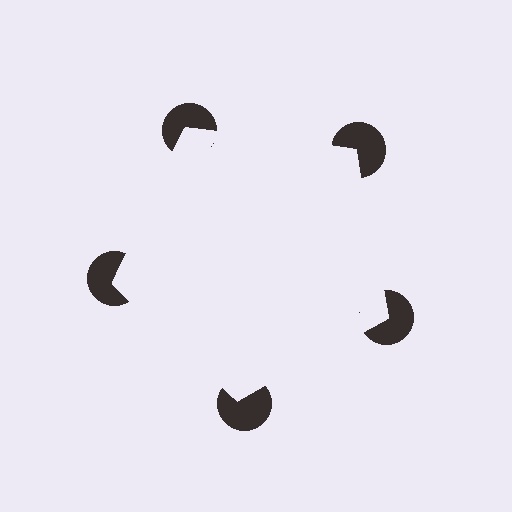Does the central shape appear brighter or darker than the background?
It typically appears slightly brighter than the background, even though no actual brightness change is drawn.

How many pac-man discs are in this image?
There are 5 — one at each vertex of the illusory pentagon.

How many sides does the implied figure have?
5 sides.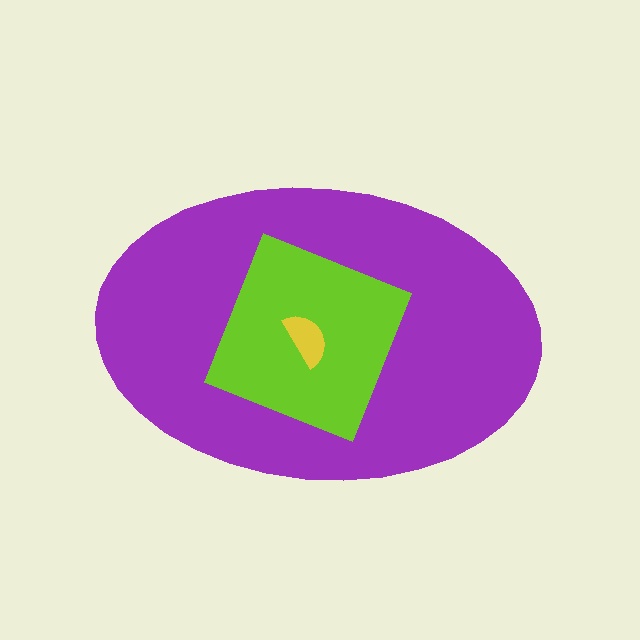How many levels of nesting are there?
3.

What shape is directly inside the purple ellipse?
The lime diamond.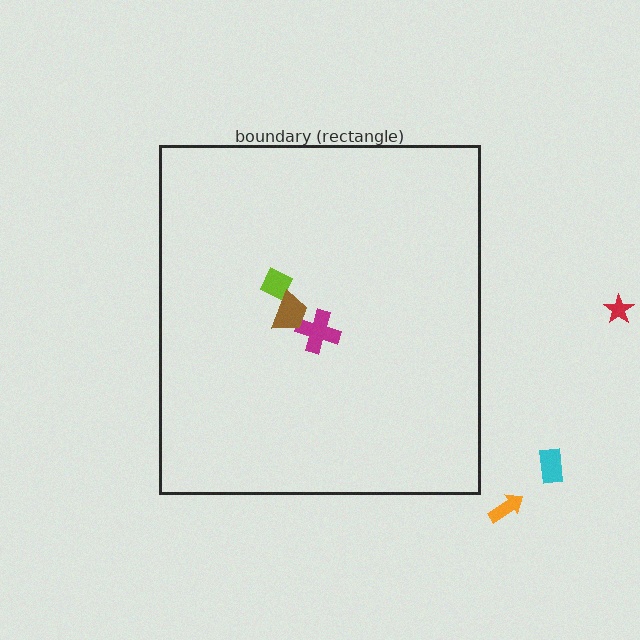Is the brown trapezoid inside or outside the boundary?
Inside.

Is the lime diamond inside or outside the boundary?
Inside.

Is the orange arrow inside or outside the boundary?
Outside.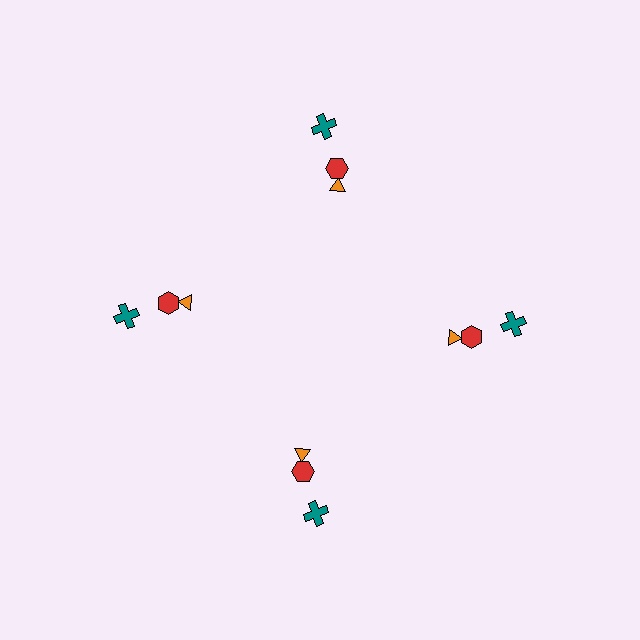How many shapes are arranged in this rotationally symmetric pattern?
There are 12 shapes, arranged in 4 groups of 3.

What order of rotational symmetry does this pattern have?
This pattern has 4-fold rotational symmetry.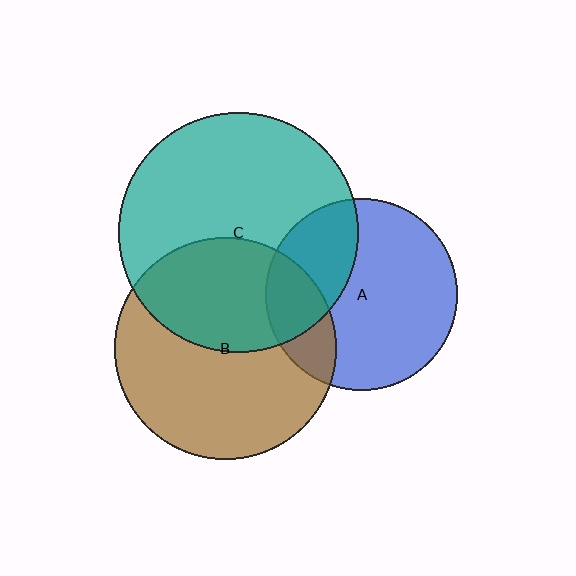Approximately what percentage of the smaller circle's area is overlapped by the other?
Approximately 20%.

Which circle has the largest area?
Circle C (teal).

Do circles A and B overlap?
Yes.